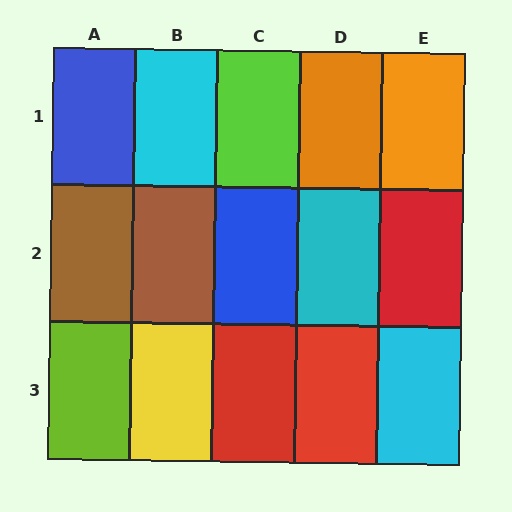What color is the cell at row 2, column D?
Cyan.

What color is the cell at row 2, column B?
Brown.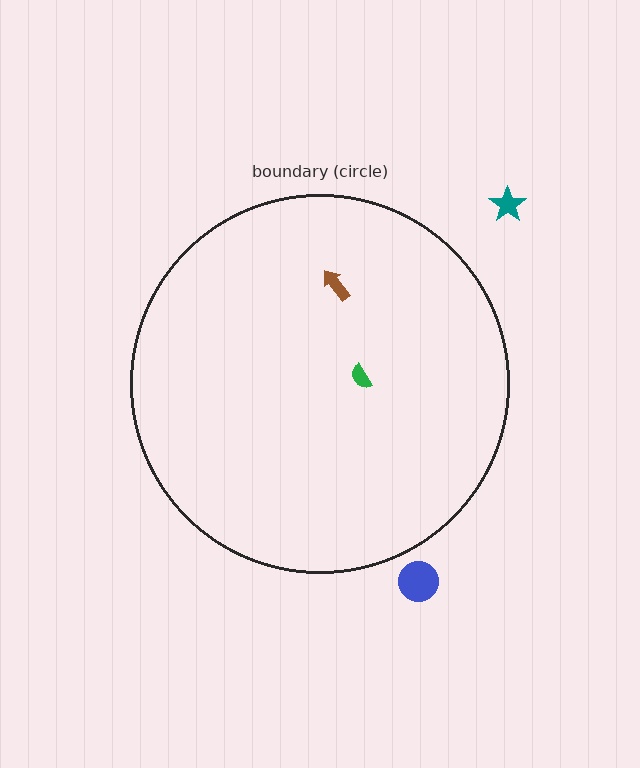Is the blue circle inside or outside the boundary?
Outside.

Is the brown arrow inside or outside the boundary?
Inside.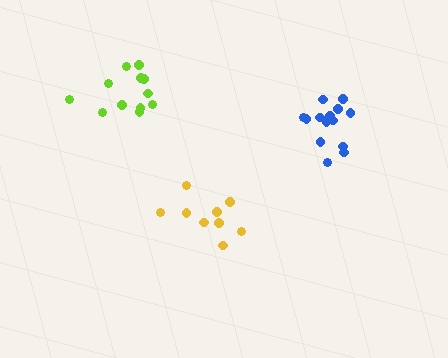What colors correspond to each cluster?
The clusters are colored: lime, blue, yellow.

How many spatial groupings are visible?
There are 3 spatial groupings.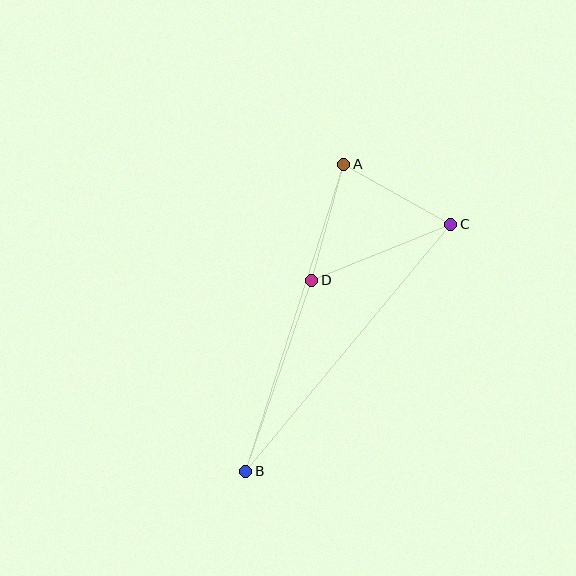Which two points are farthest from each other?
Points A and B are farthest from each other.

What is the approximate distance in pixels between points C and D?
The distance between C and D is approximately 150 pixels.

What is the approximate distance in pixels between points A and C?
The distance between A and C is approximately 123 pixels.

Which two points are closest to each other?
Points A and D are closest to each other.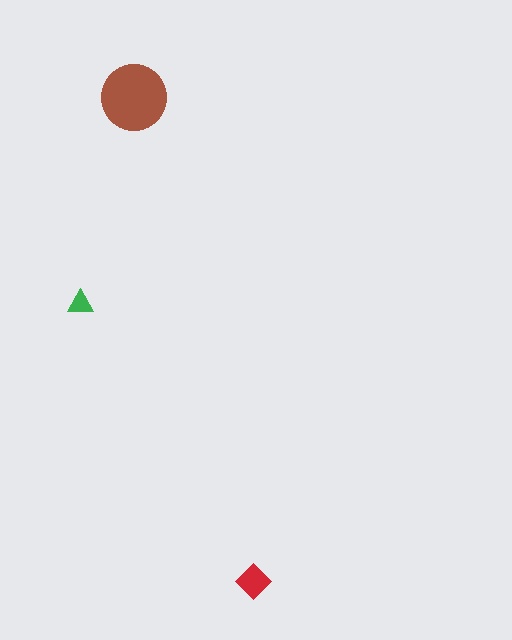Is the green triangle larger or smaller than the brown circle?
Smaller.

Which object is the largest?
The brown circle.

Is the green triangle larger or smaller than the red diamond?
Smaller.